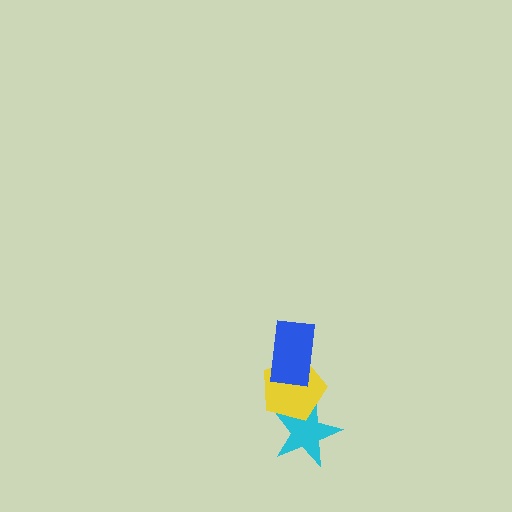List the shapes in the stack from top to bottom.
From top to bottom: the blue rectangle, the yellow pentagon, the cyan star.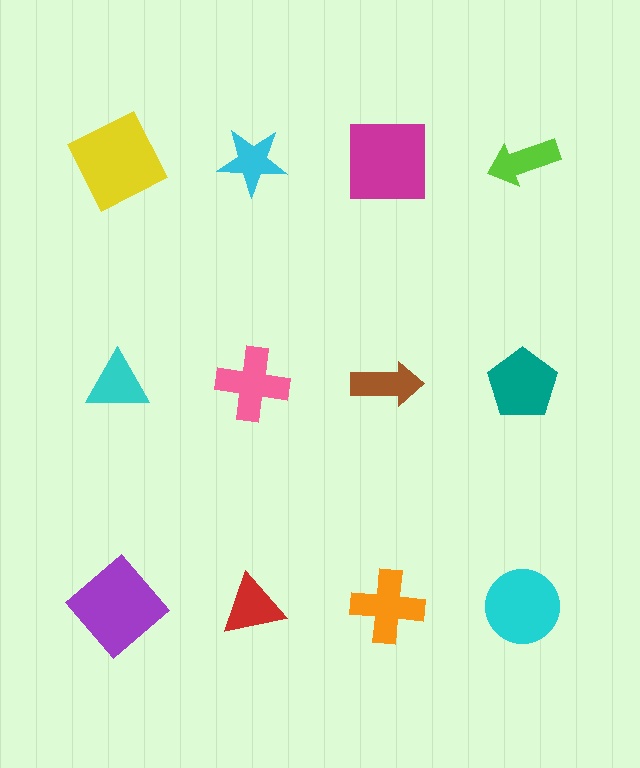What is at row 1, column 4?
A lime arrow.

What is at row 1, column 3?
A magenta square.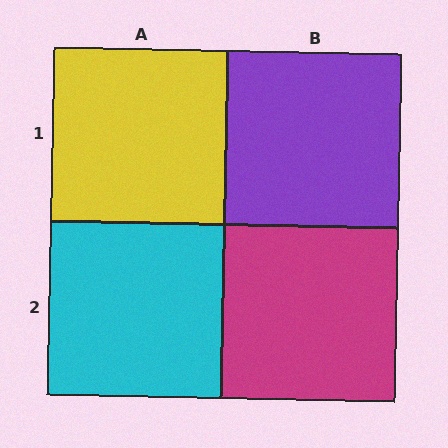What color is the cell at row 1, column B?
Purple.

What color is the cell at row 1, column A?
Yellow.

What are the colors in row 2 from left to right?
Cyan, magenta.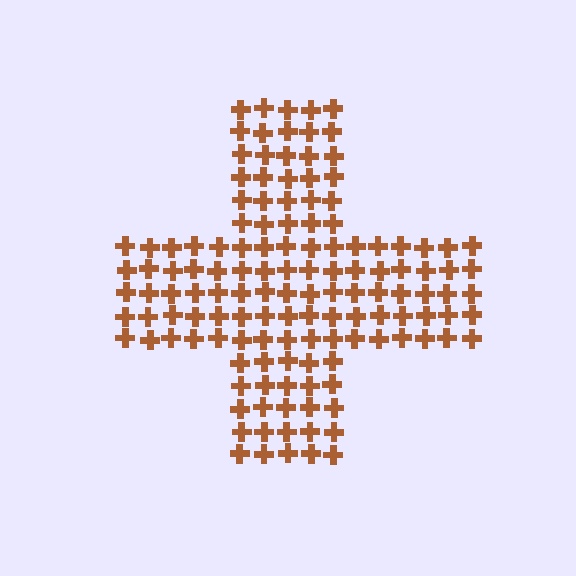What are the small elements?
The small elements are crosses.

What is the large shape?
The large shape is a cross.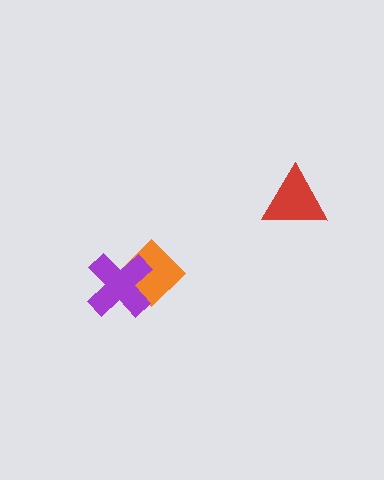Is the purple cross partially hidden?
No, no other shape covers it.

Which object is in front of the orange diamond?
The purple cross is in front of the orange diamond.